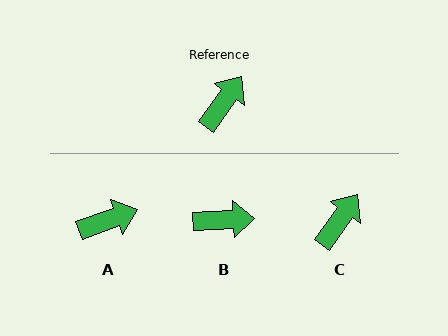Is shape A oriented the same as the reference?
No, it is off by about 35 degrees.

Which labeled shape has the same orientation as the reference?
C.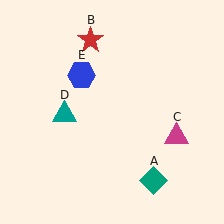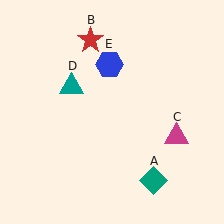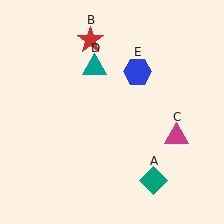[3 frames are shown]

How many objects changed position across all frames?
2 objects changed position: teal triangle (object D), blue hexagon (object E).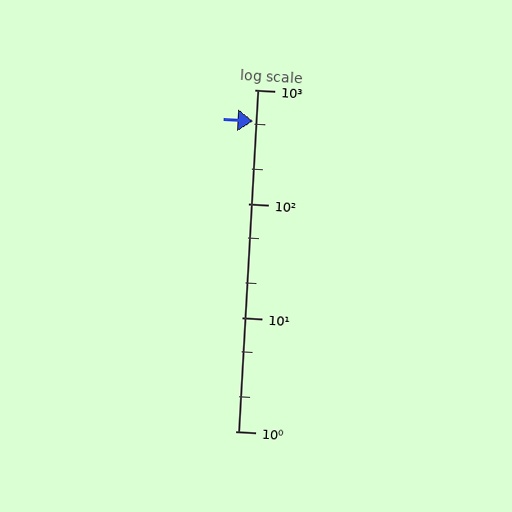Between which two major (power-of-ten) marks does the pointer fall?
The pointer is between 100 and 1000.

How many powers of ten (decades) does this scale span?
The scale spans 3 decades, from 1 to 1000.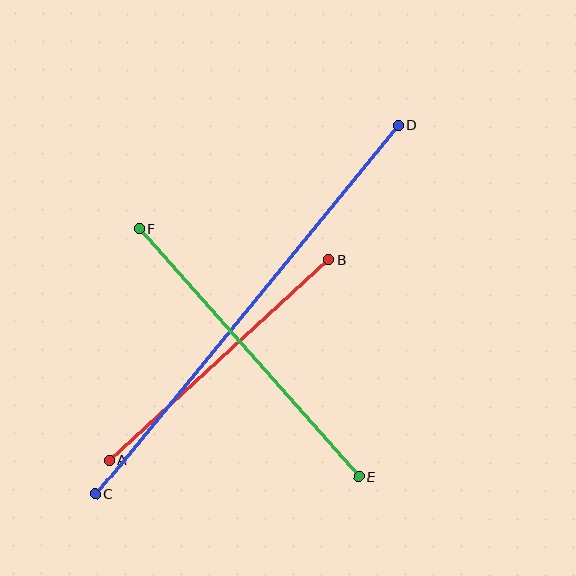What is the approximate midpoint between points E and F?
The midpoint is at approximately (249, 353) pixels.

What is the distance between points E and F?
The distance is approximately 331 pixels.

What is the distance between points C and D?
The distance is approximately 477 pixels.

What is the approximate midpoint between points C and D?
The midpoint is at approximately (247, 310) pixels.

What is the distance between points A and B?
The distance is approximately 297 pixels.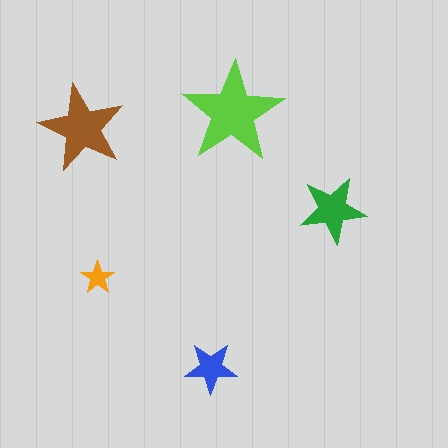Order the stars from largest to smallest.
the lime one, the brown one, the green one, the blue one, the orange one.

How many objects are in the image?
There are 5 objects in the image.